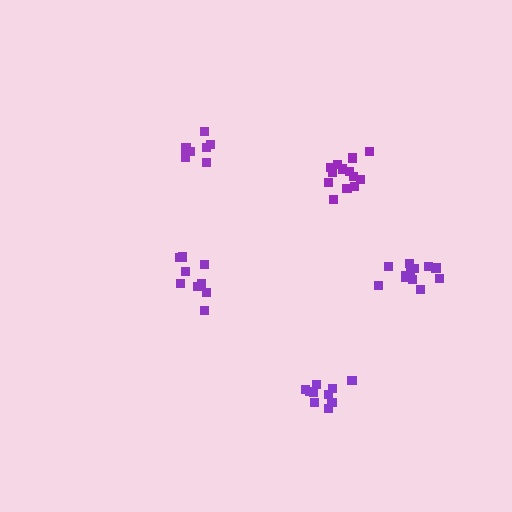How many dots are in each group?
Group 1: 7 dots, Group 2: 12 dots, Group 3: 9 dots, Group 4: 11 dots, Group 5: 13 dots (52 total).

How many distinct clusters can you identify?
There are 5 distinct clusters.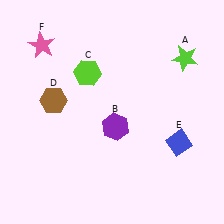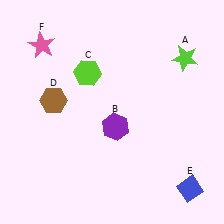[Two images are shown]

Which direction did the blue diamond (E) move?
The blue diamond (E) moved down.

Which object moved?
The blue diamond (E) moved down.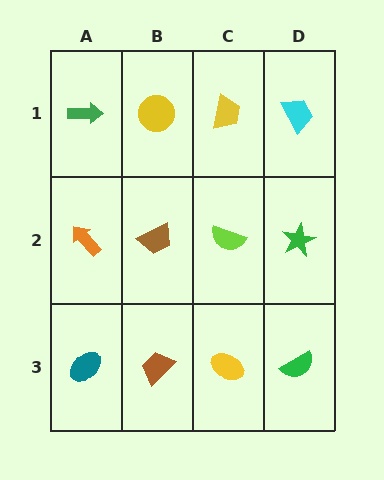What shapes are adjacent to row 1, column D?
A green star (row 2, column D), a yellow trapezoid (row 1, column C).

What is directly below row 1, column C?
A lime semicircle.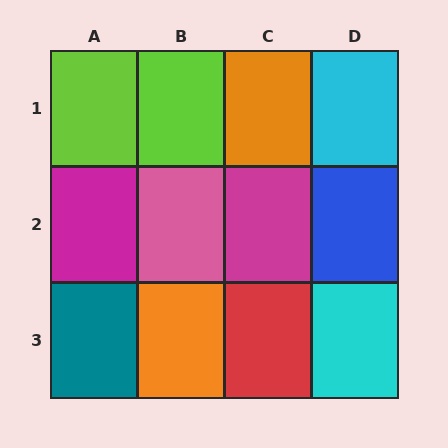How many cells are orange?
2 cells are orange.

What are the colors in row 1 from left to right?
Lime, lime, orange, cyan.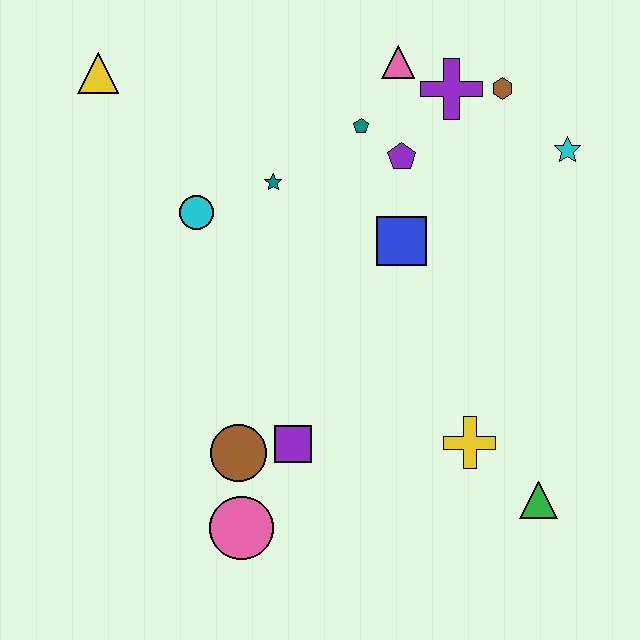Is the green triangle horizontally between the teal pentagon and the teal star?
No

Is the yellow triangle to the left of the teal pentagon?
Yes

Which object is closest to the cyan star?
The brown hexagon is closest to the cyan star.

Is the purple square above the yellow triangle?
No